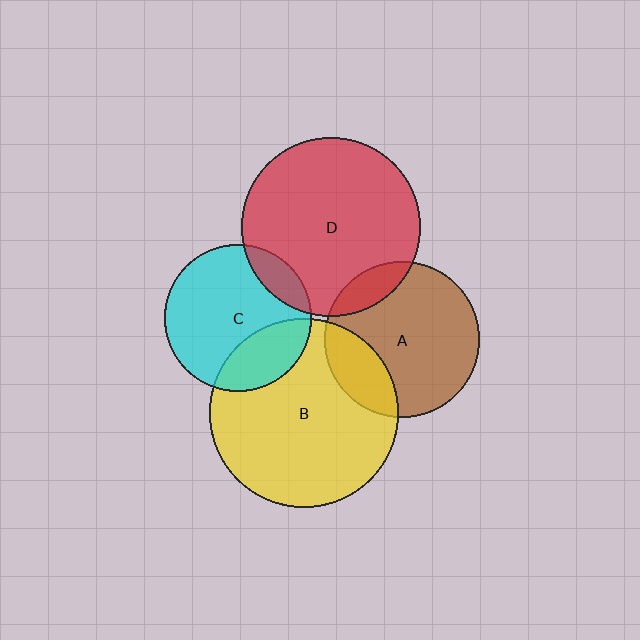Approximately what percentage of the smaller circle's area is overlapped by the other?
Approximately 10%.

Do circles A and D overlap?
Yes.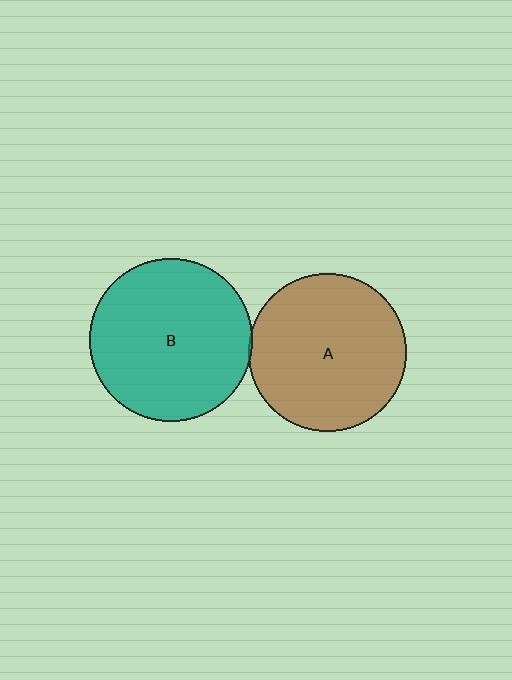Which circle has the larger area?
Circle B (teal).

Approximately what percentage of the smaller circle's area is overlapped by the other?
Approximately 5%.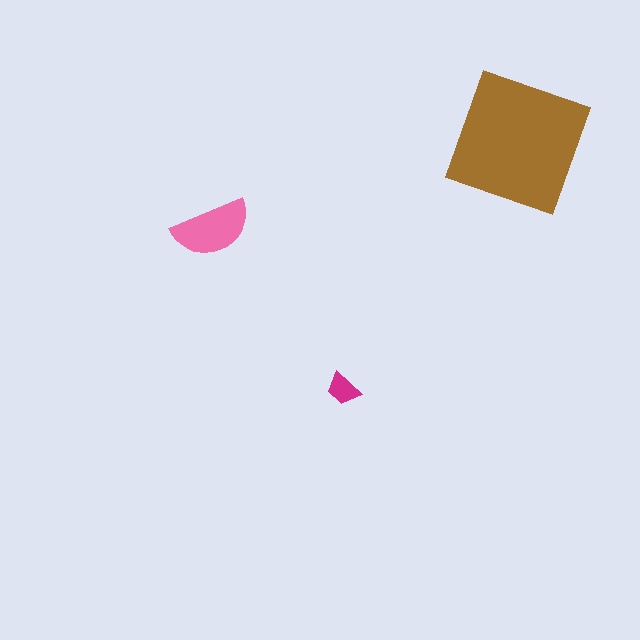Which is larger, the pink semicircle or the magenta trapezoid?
The pink semicircle.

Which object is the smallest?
The magenta trapezoid.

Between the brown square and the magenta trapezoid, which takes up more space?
The brown square.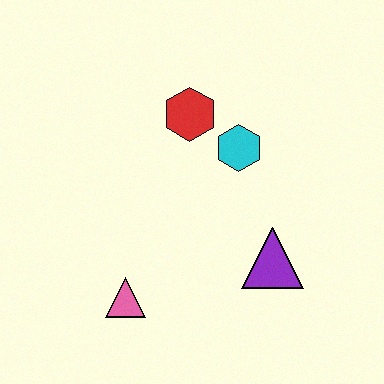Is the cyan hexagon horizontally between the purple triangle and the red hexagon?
Yes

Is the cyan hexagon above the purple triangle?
Yes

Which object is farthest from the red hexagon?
The pink triangle is farthest from the red hexagon.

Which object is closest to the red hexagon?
The cyan hexagon is closest to the red hexagon.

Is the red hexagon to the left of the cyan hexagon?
Yes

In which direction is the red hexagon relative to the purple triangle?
The red hexagon is above the purple triangle.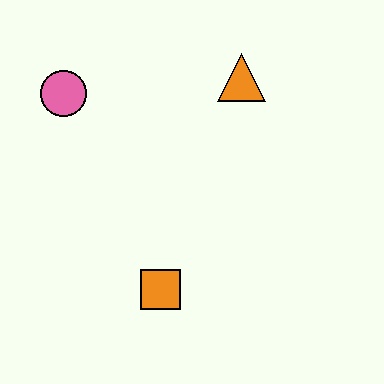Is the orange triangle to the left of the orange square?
No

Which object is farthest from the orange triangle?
The orange square is farthest from the orange triangle.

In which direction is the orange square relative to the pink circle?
The orange square is below the pink circle.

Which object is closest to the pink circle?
The orange triangle is closest to the pink circle.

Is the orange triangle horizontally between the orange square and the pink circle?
No